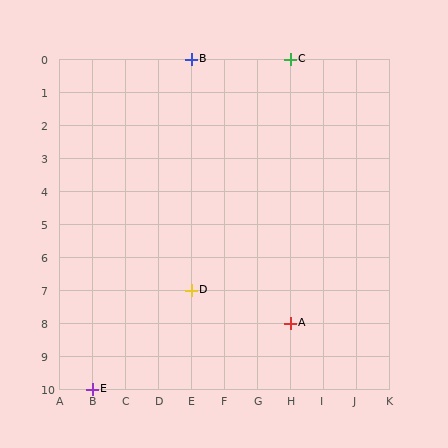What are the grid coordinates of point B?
Point B is at grid coordinates (E, 0).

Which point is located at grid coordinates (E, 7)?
Point D is at (E, 7).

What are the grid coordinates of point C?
Point C is at grid coordinates (H, 0).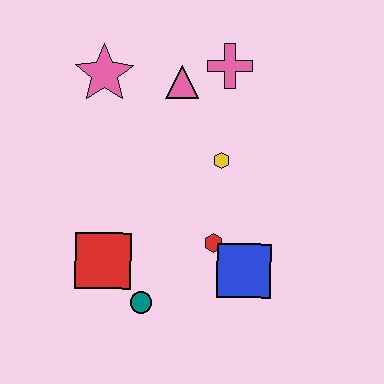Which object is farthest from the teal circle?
The pink cross is farthest from the teal circle.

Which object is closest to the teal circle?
The red square is closest to the teal circle.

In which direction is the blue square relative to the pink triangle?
The blue square is below the pink triangle.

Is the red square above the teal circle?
Yes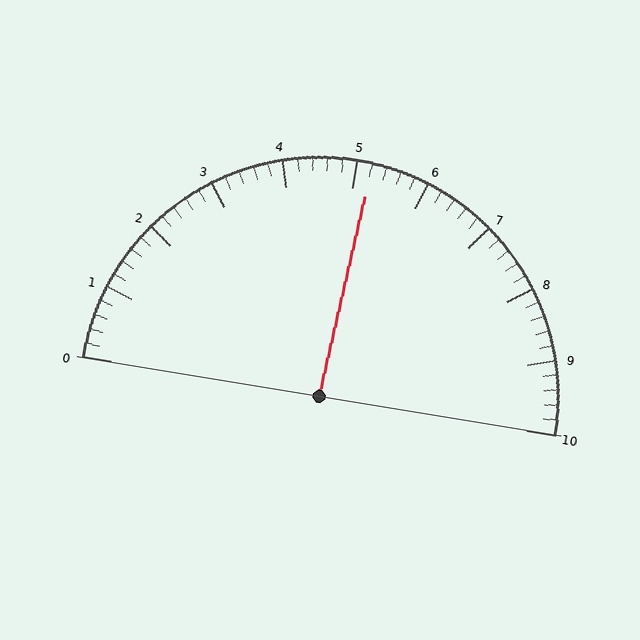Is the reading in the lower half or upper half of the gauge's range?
The reading is in the upper half of the range (0 to 10).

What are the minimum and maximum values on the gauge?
The gauge ranges from 0 to 10.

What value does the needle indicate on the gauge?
The needle indicates approximately 5.2.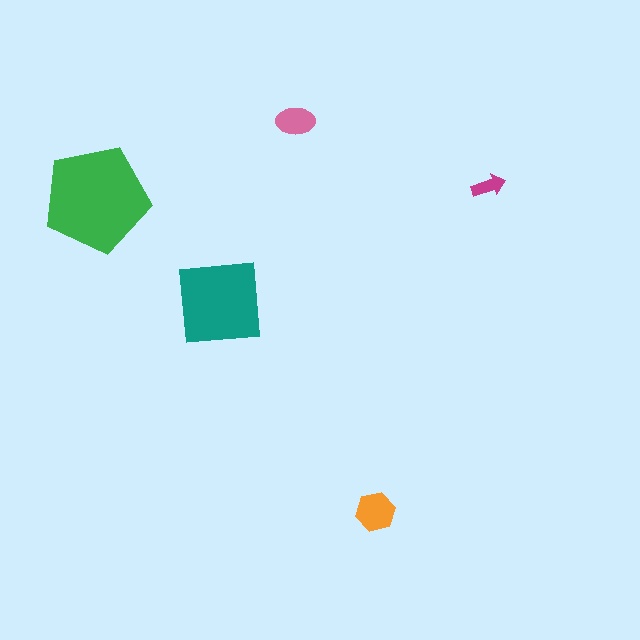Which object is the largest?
The green pentagon.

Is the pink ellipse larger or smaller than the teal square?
Smaller.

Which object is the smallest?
The magenta arrow.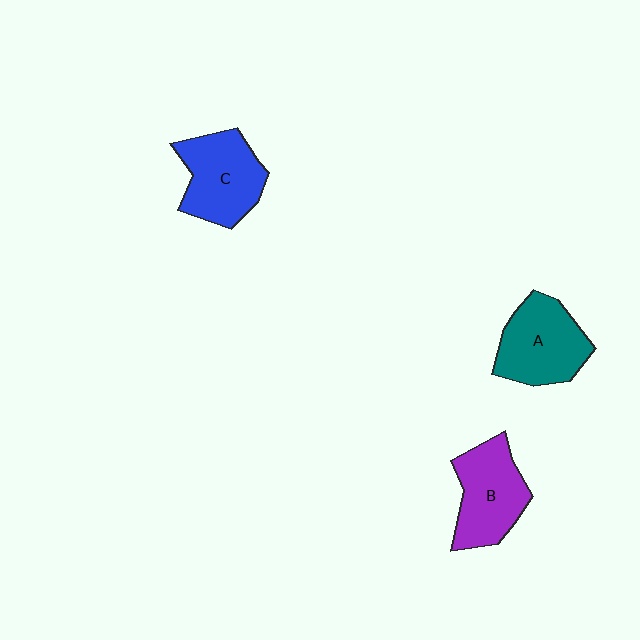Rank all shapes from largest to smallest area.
From largest to smallest: A (teal), C (blue), B (purple).